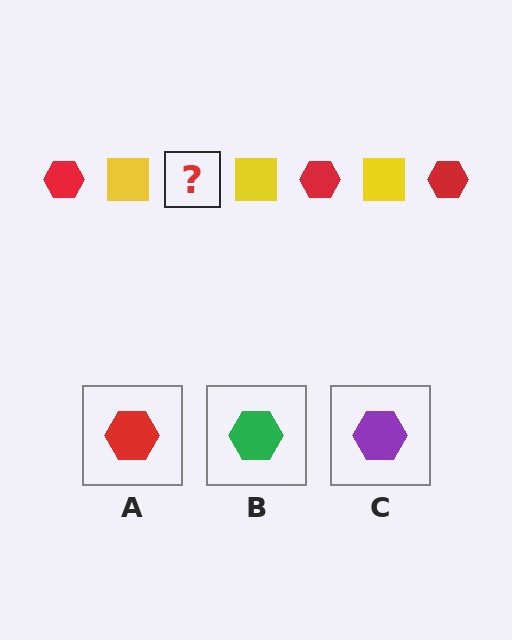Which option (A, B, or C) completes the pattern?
A.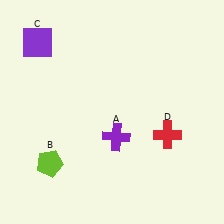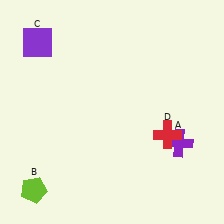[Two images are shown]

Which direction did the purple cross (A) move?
The purple cross (A) moved right.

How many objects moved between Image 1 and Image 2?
2 objects moved between the two images.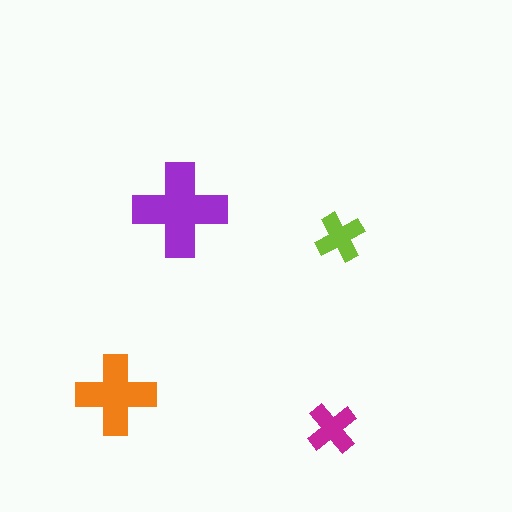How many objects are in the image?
There are 4 objects in the image.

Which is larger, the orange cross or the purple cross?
The purple one.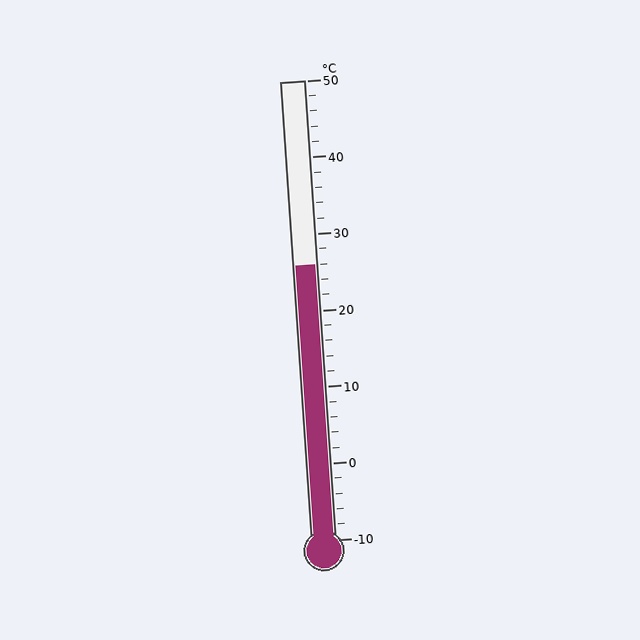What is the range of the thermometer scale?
The thermometer scale ranges from -10°C to 50°C.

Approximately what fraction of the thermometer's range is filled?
The thermometer is filled to approximately 60% of its range.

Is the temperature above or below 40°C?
The temperature is below 40°C.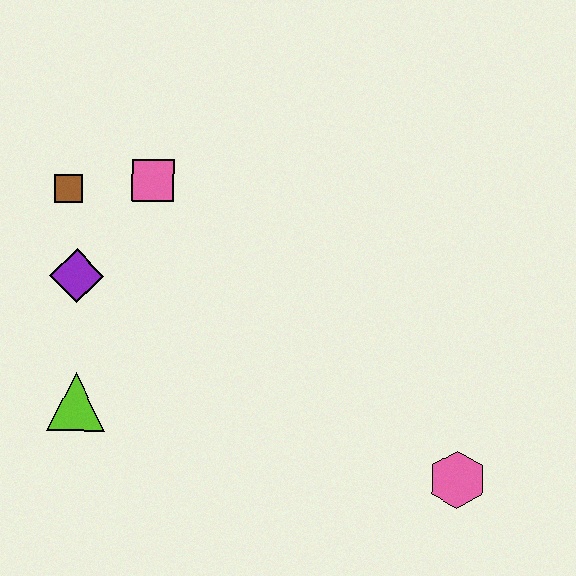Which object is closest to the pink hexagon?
The lime triangle is closest to the pink hexagon.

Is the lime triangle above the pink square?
No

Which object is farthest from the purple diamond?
The pink hexagon is farthest from the purple diamond.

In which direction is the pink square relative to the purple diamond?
The pink square is above the purple diamond.